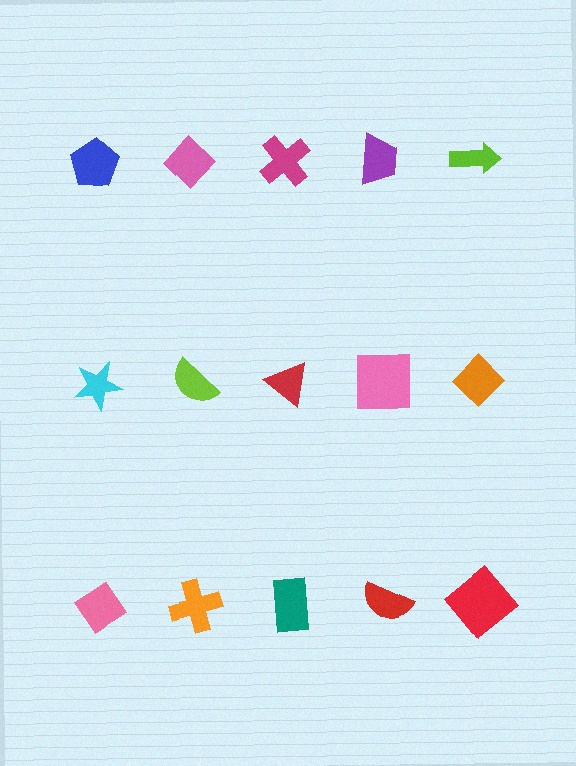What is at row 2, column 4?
A pink square.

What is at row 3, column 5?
A red diamond.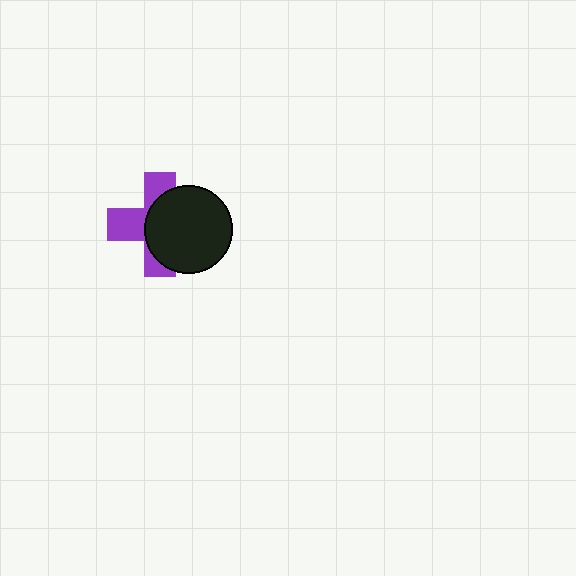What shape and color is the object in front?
The object in front is a black circle.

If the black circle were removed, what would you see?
You would see the complete purple cross.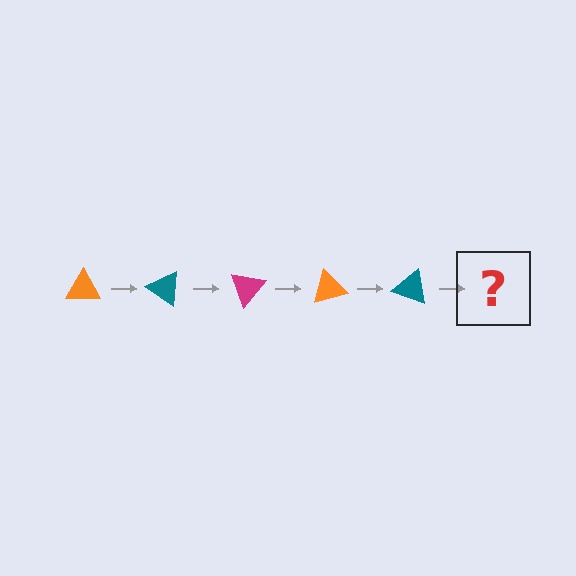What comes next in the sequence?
The next element should be a magenta triangle, rotated 175 degrees from the start.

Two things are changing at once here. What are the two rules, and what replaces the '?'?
The two rules are that it rotates 35 degrees each step and the color cycles through orange, teal, and magenta. The '?' should be a magenta triangle, rotated 175 degrees from the start.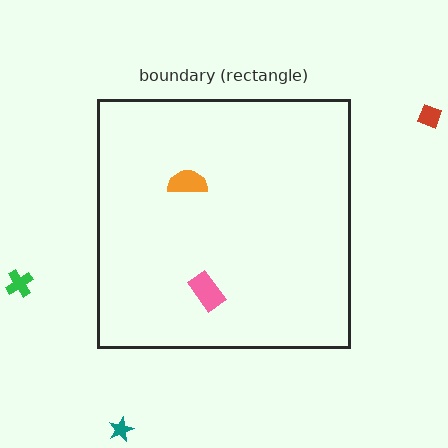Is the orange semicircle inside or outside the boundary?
Inside.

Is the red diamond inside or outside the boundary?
Outside.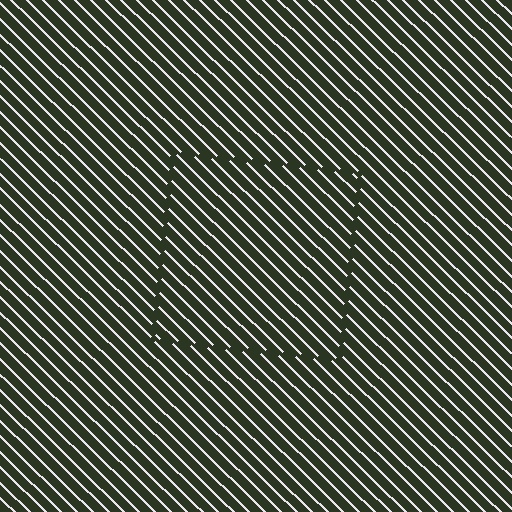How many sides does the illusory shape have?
4 sides — the line-ends trace a square.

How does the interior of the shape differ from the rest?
The interior of the shape contains the same grating, shifted by half a period — the contour is defined by the phase discontinuity where line-ends from the inner and outer gratings abut.